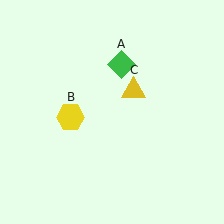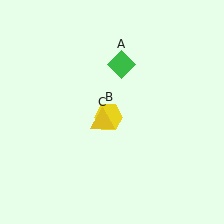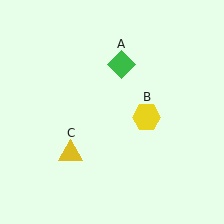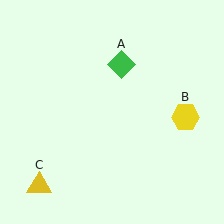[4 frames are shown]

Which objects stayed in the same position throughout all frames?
Green diamond (object A) remained stationary.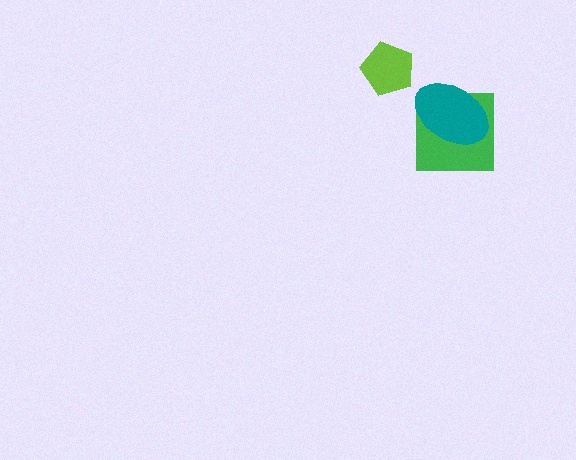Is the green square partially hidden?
Yes, it is partially covered by another shape.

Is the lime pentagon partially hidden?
No, no other shape covers it.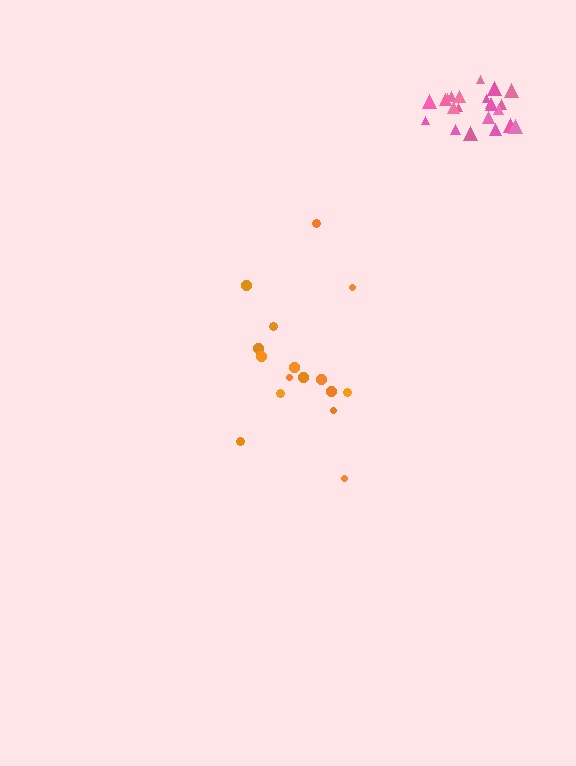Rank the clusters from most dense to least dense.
pink, orange.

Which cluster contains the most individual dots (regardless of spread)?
Pink (22).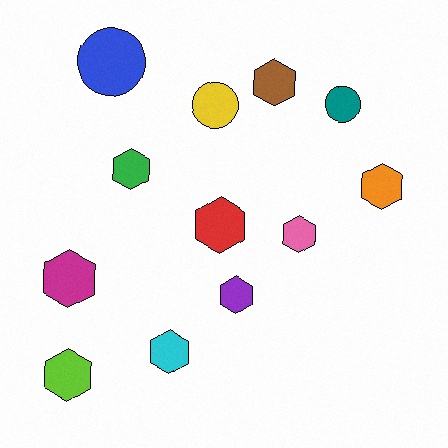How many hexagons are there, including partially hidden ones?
There are 9 hexagons.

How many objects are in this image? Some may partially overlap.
There are 12 objects.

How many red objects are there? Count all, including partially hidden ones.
There is 1 red object.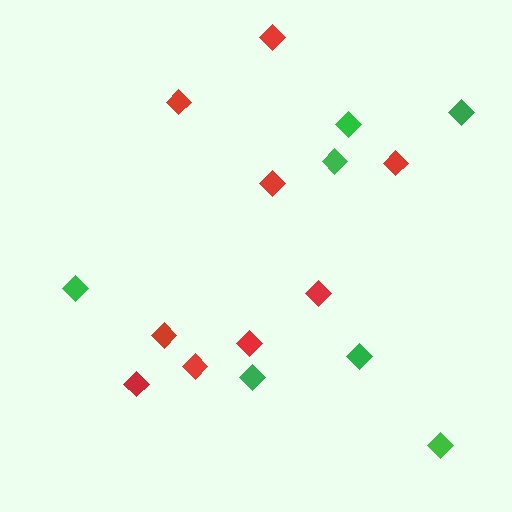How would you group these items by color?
There are 2 groups: one group of green diamonds (7) and one group of red diamonds (9).